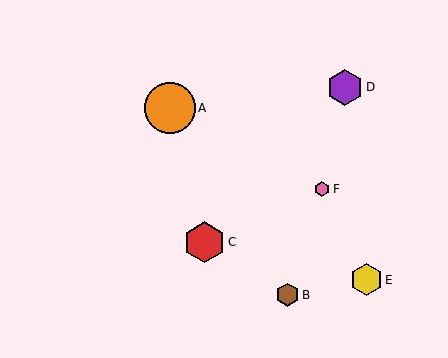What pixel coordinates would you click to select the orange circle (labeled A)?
Click at (170, 108) to select the orange circle A.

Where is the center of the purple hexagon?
The center of the purple hexagon is at (345, 87).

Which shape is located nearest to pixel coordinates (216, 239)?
The red hexagon (labeled C) at (205, 242) is nearest to that location.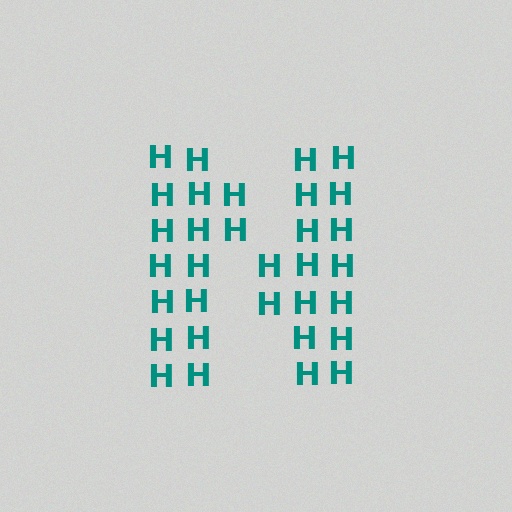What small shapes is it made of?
It is made of small letter H's.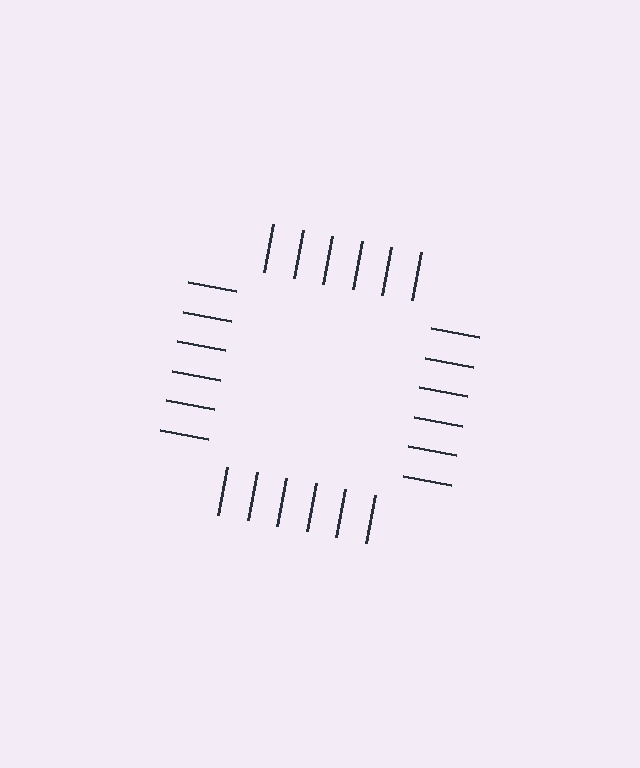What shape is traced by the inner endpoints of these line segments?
An illusory square — the line segments terminate on its edges but no continuous stroke is drawn.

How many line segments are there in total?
24 — 6 along each of the 4 edges.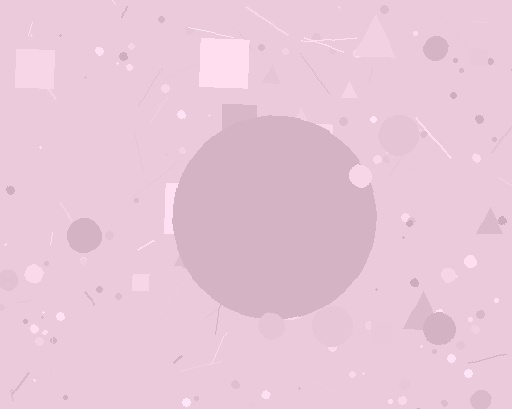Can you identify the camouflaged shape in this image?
The camouflaged shape is a circle.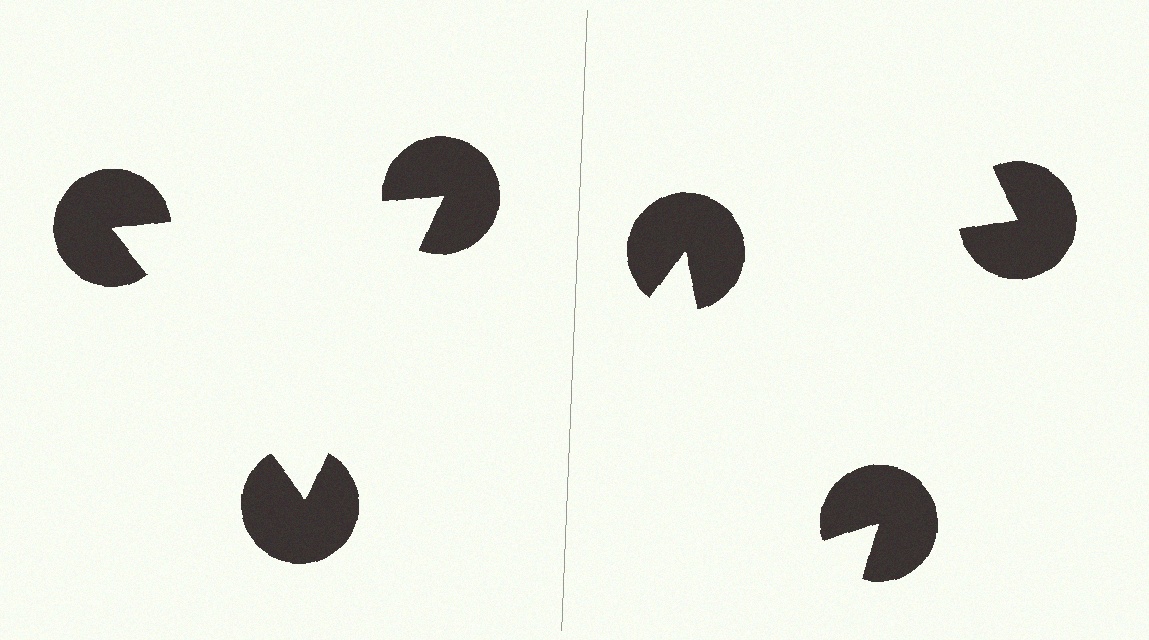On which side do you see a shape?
An illusory triangle appears on the left side. On the right side the wedge cuts are rotated, so no coherent shape forms.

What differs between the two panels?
The pac-man discs are positioned identically on both sides; only the wedge orientations differ. On the left they align to a triangle; on the right they are misaligned.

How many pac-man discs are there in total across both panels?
6 — 3 on each side.